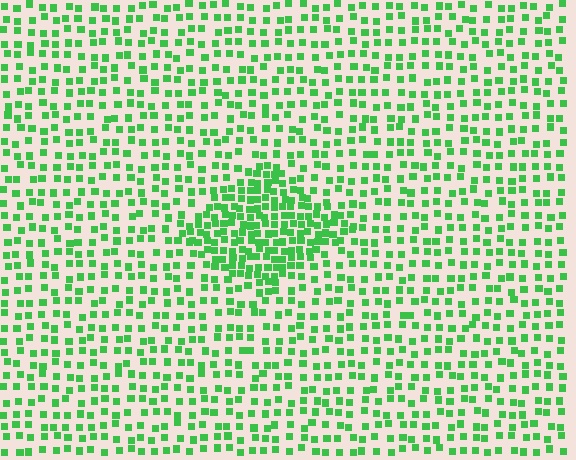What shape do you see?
I see a diamond.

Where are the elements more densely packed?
The elements are more densely packed inside the diamond boundary.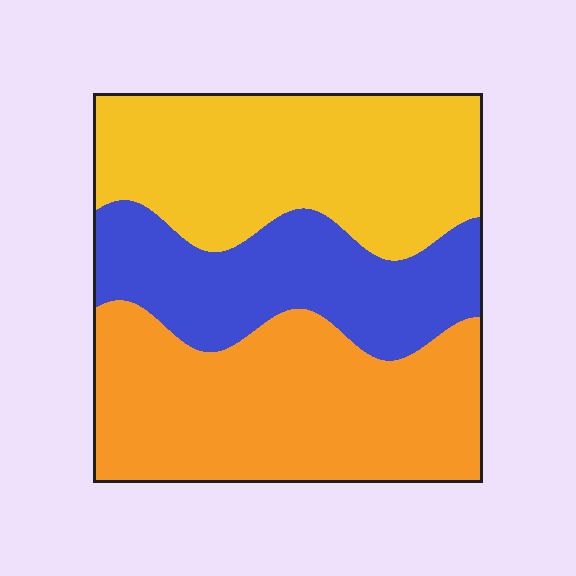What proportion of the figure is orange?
Orange covers roughly 40% of the figure.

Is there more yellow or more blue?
Yellow.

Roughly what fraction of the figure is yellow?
Yellow covers around 35% of the figure.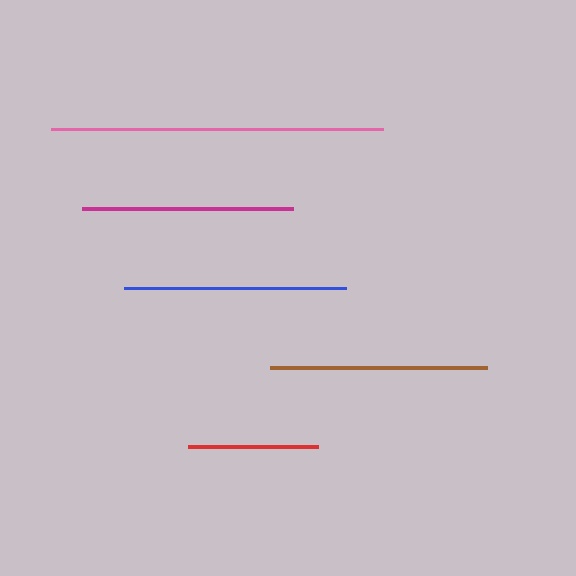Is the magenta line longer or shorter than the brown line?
The brown line is longer than the magenta line.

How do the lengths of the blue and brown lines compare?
The blue and brown lines are approximately the same length.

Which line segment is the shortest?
The red line is the shortest at approximately 130 pixels.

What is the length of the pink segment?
The pink segment is approximately 332 pixels long.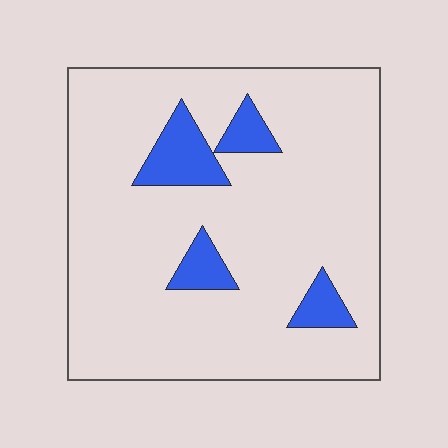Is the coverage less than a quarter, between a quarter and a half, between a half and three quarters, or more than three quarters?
Less than a quarter.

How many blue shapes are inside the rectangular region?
4.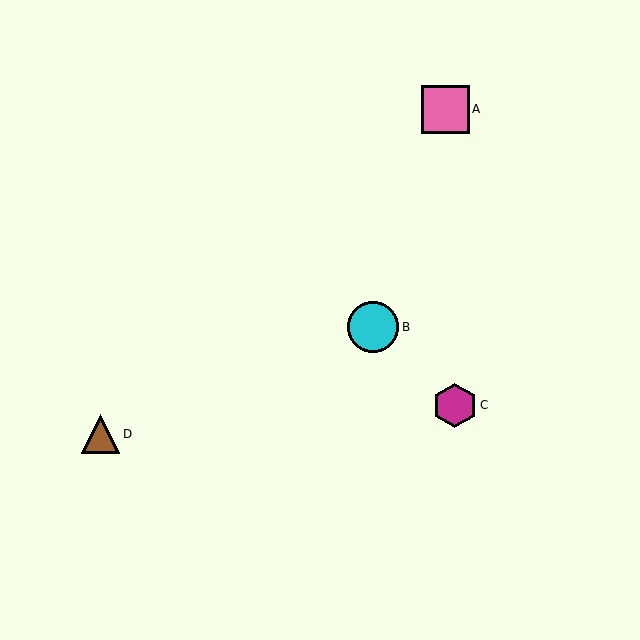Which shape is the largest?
The cyan circle (labeled B) is the largest.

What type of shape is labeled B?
Shape B is a cyan circle.